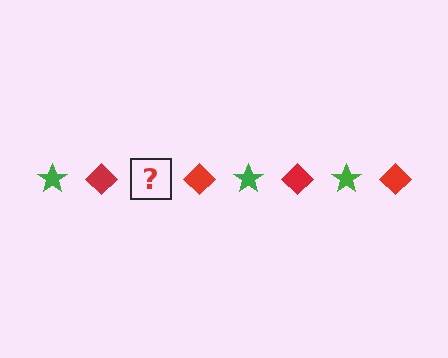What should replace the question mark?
The question mark should be replaced with a green star.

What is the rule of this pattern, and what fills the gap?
The rule is that the pattern alternates between green star and red diamond. The gap should be filled with a green star.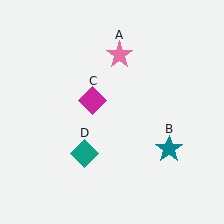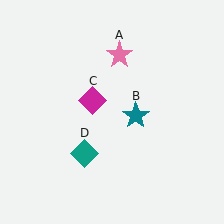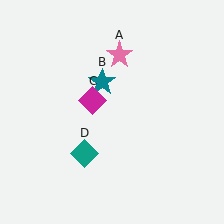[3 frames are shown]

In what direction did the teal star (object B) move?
The teal star (object B) moved up and to the left.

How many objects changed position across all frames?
1 object changed position: teal star (object B).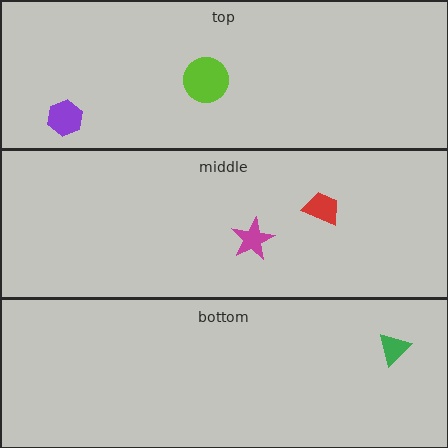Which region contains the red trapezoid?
The middle region.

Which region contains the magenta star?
The middle region.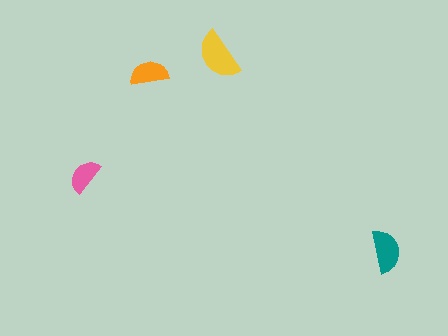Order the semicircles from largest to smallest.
the yellow one, the teal one, the orange one, the pink one.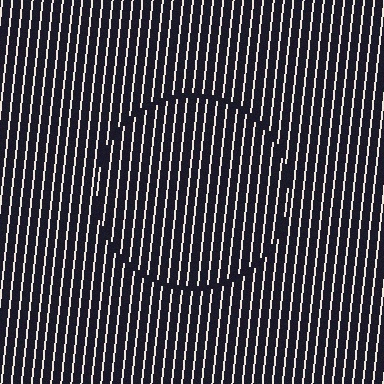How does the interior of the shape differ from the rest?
The interior of the shape contains the same grating, shifted by half a period — the contour is defined by the phase discontinuity where line-ends from the inner and outer gratings abut.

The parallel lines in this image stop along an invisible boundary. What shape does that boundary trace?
An illusory circle. The interior of the shape contains the same grating, shifted by half a period — the contour is defined by the phase discontinuity where line-ends from the inner and outer gratings abut.